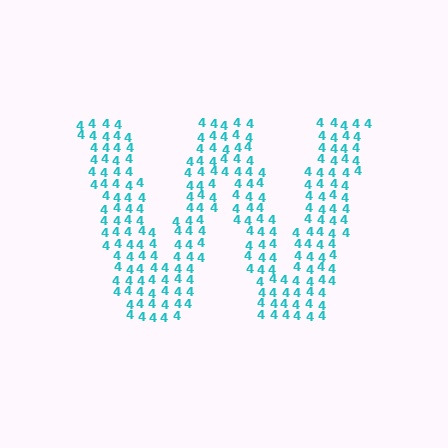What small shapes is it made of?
It is made of small digit 4's.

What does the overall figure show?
The overall figure shows the letter W.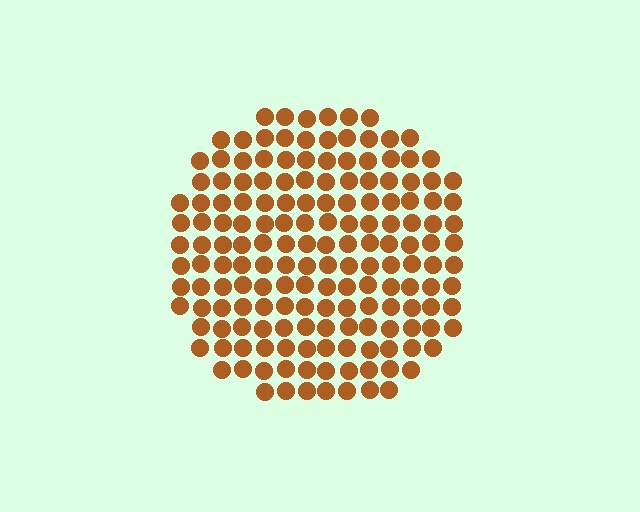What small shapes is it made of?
It is made of small circles.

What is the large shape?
The large shape is a circle.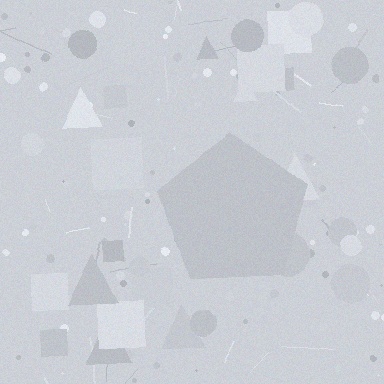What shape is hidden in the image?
A pentagon is hidden in the image.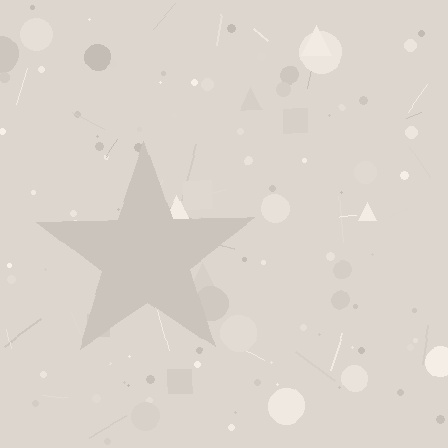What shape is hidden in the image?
A star is hidden in the image.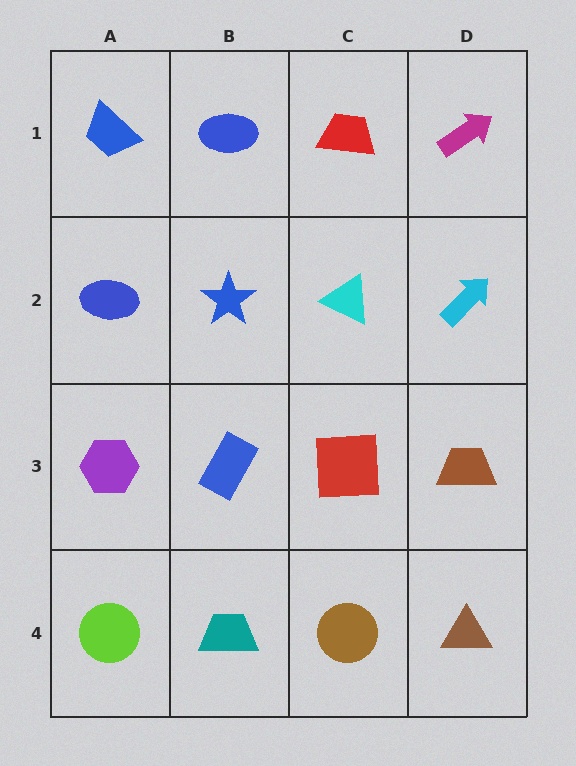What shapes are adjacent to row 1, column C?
A cyan triangle (row 2, column C), a blue ellipse (row 1, column B), a magenta arrow (row 1, column D).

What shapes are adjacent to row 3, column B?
A blue star (row 2, column B), a teal trapezoid (row 4, column B), a purple hexagon (row 3, column A), a red square (row 3, column C).